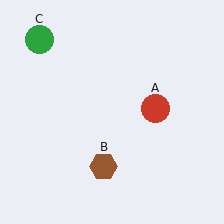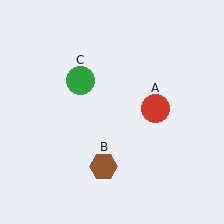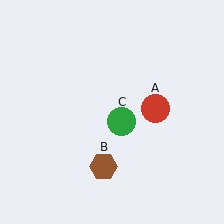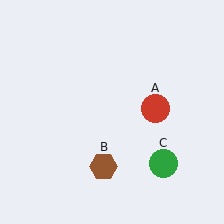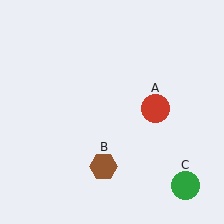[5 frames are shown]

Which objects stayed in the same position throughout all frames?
Red circle (object A) and brown hexagon (object B) remained stationary.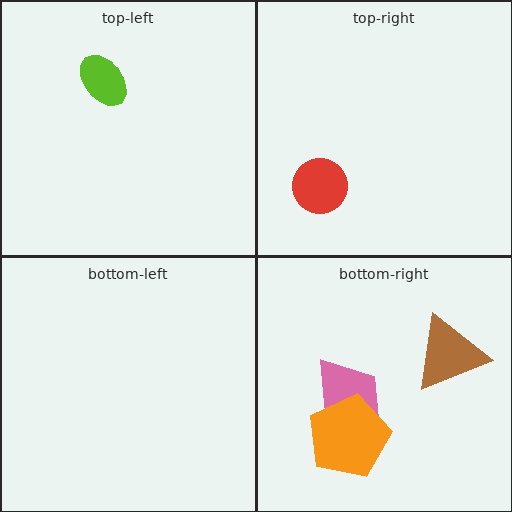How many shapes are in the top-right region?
1.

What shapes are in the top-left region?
The lime ellipse.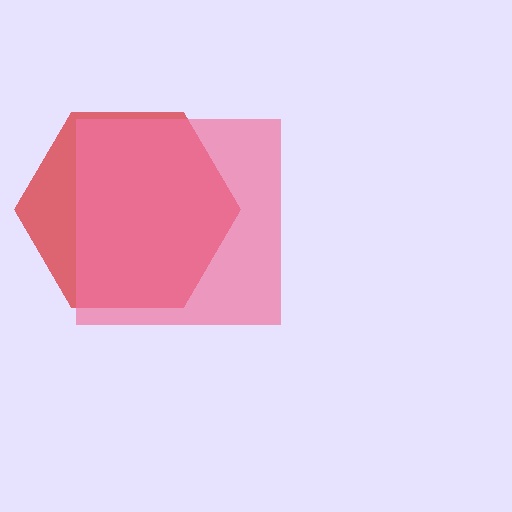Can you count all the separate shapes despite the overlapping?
Yes, there are 2 separate shapes.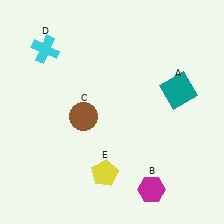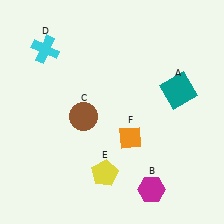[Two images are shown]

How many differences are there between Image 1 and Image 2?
There is 1 difference between the two images.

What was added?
An orange diamond (F) was added in Image 2.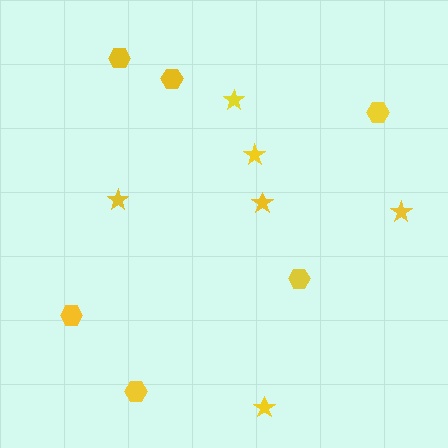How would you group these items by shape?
There are 2 groups: one group of hexagons (6) and one group of stars (6).